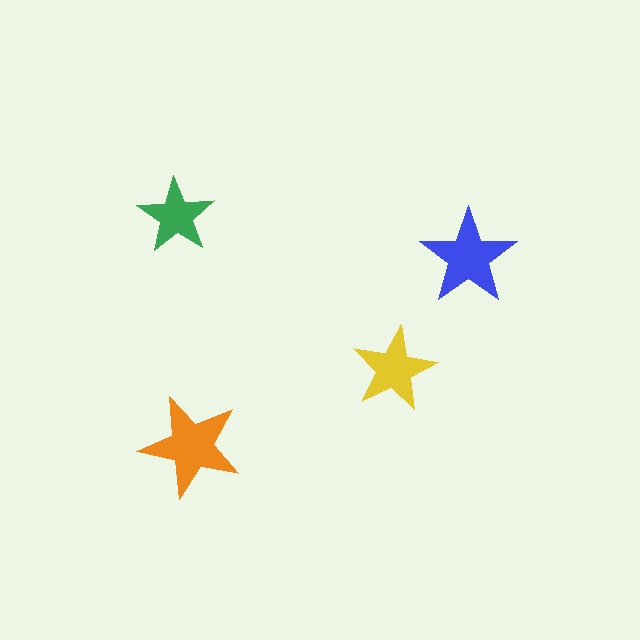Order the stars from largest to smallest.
the orange one, the blue one, the yellow one, the green one.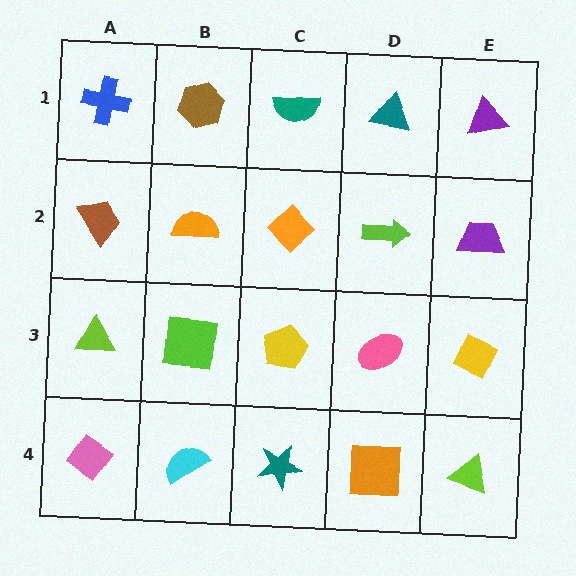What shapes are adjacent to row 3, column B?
An orange semicircle (row 2, column B), a cyan semicircle (row 4, column B), a lime triangle (row 3, column A), a yellow pentagon (row 3, column C).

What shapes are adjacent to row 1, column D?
A lime arrow (row 2, column D), a teal semicircle (row 1, column C), a purple triangle (row 1, column E).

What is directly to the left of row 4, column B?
A pink diamond.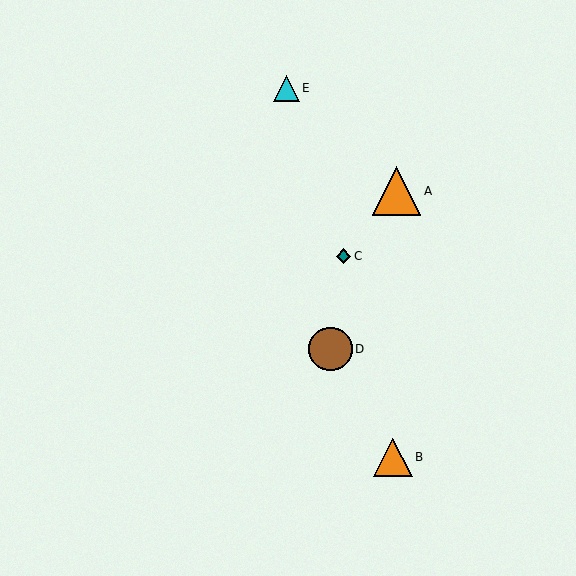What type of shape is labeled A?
Shape A is an orange triangle.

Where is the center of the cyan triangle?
The center of the cyan triangle is at (286, 88).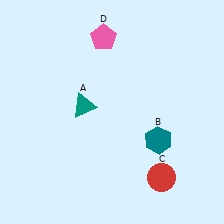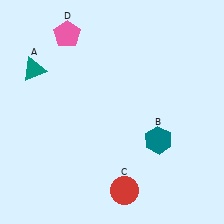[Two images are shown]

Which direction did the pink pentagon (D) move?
The pink pentagon (D) moved left.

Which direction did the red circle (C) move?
The red circle (C) moved left.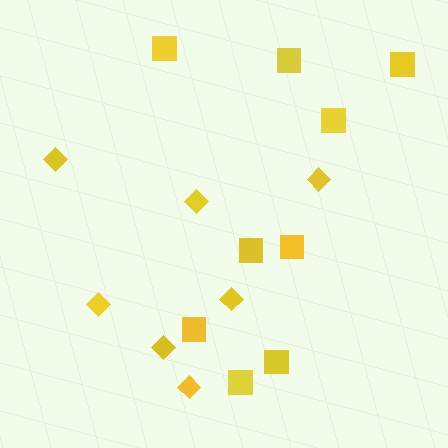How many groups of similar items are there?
There are 2 groups: one group of diamonds (7) and one group of squares (9).